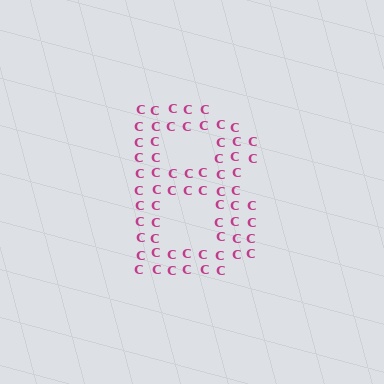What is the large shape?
The large shape is the letter B.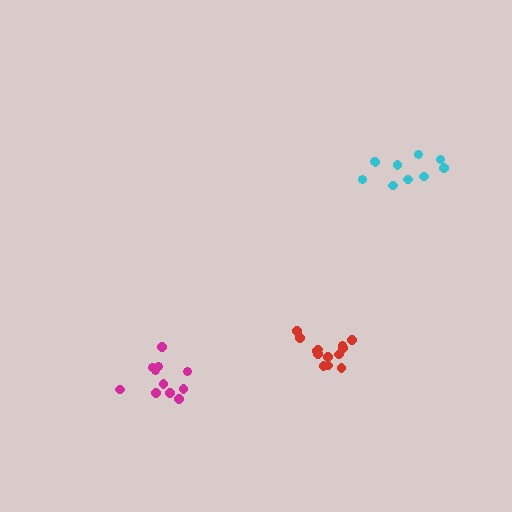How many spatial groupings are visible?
There are 3 spatial groupings.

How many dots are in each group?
Group 1: 13 dots, Group 2: 11 dots, Group 3: 10 dots (34 total).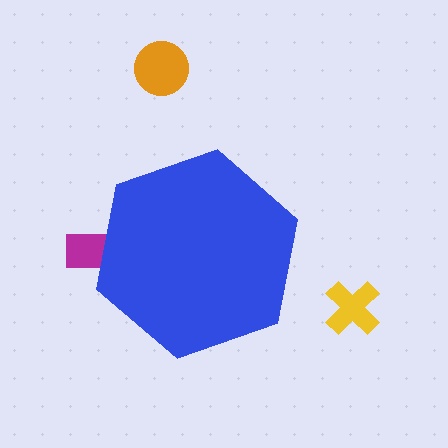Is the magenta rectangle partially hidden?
Yes, the magenta rectangle is partially hidden behind the blue hexagon.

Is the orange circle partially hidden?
No, the orange circle is fully visible.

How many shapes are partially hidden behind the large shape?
1 shape is partially hidden.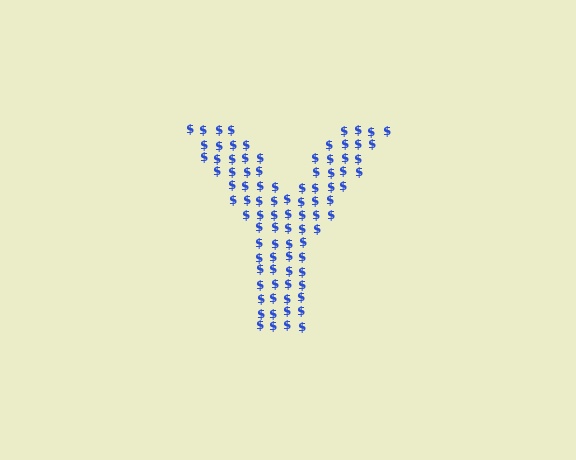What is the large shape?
The large shape is the letter Y.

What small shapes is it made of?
It is made of small dollar signs.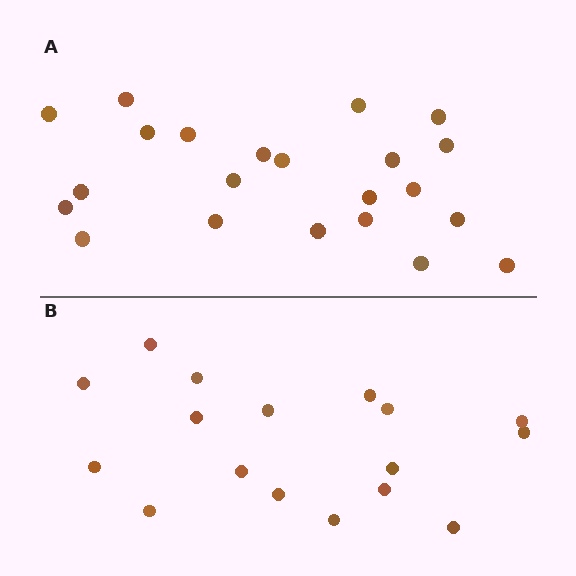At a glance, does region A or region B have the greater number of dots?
Region A (the top region) has more dots.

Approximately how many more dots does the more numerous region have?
Region A has about 5 more dots than region B.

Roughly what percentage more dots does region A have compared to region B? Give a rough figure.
About 30% more.